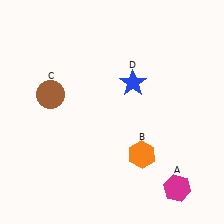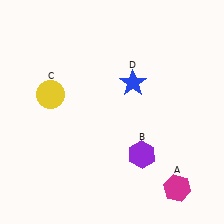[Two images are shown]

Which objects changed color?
B changed from orange to purple. C changed from brown to yellow.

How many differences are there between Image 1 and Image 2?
There are 2 differences between the two images.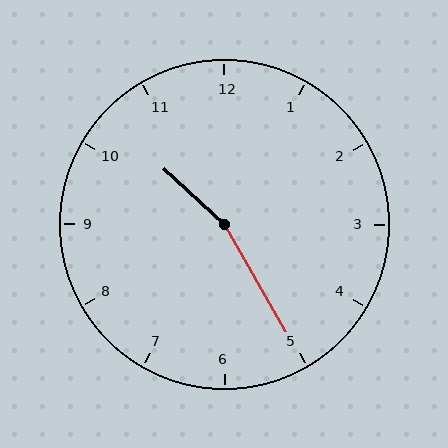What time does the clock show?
10:25.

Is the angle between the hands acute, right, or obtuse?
It is obtuse.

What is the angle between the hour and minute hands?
Approximately 162 degrees.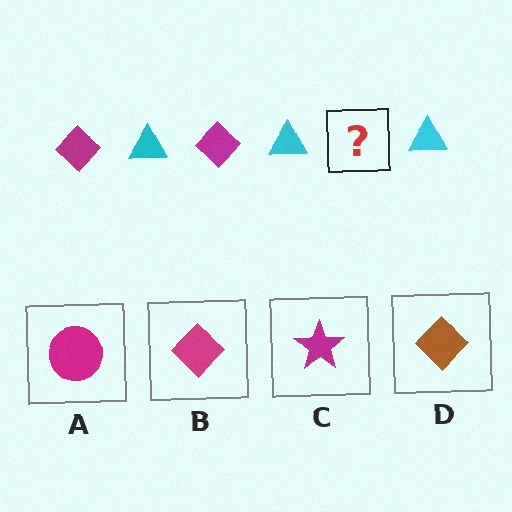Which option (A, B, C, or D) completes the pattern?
B.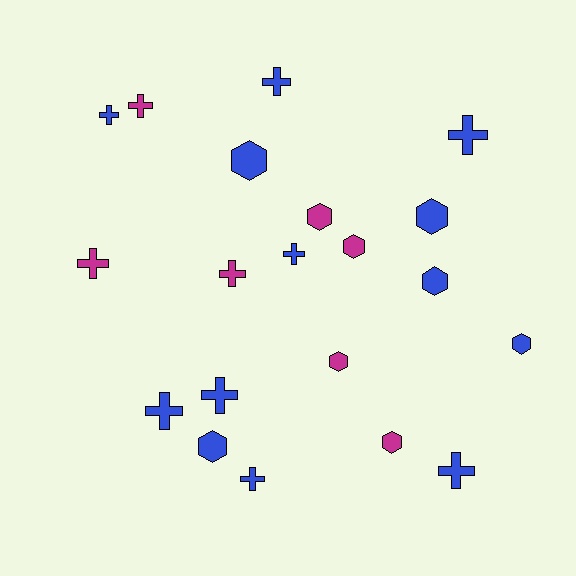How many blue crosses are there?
There are 8 blue crosses.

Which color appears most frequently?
Blue, with 13 objects.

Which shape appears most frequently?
Cross, with 11 objects.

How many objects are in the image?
There are 20 objects.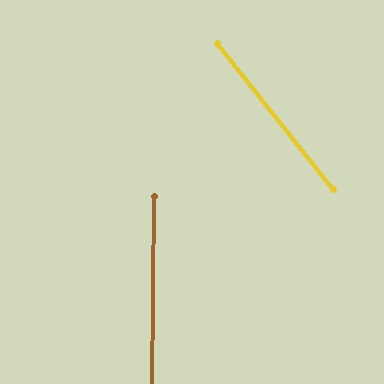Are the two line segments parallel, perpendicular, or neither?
Neither parallel nor perpendicular — they differ by about 39°.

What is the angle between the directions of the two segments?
Approximately 39 degrees.